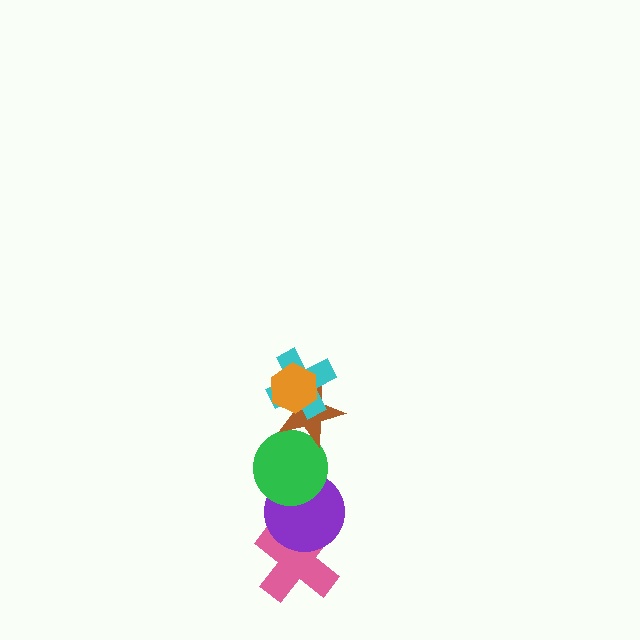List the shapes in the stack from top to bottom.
From top to bottom: the orange hexagon, the cyan cross, the brown star, the green circle, the purple circle, the pink cross.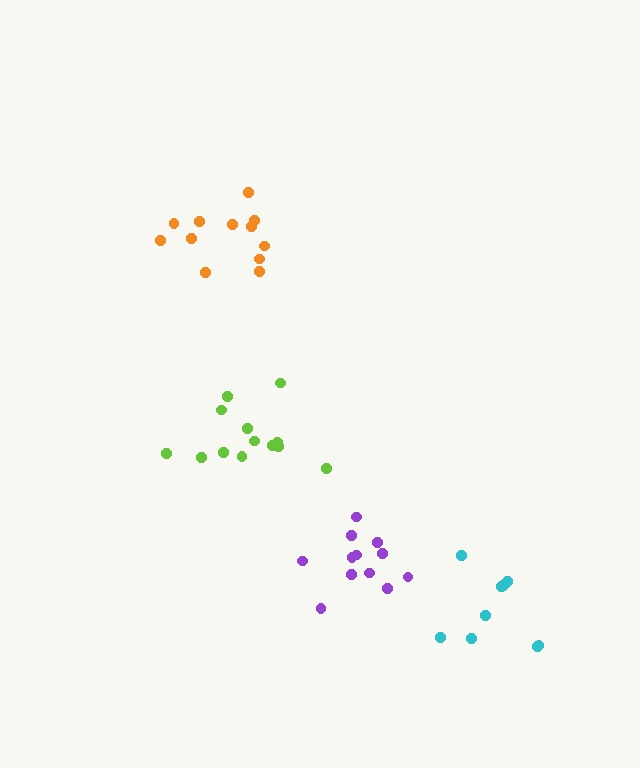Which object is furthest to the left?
The orange cluster is leftmost.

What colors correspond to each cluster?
The clusters are colored: purple, lime, orange, cyan.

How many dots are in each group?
Group 1: 12 dots, Group 2: 13 dots, Group 3: 12 dots, Group 4: 9 dots (46 total).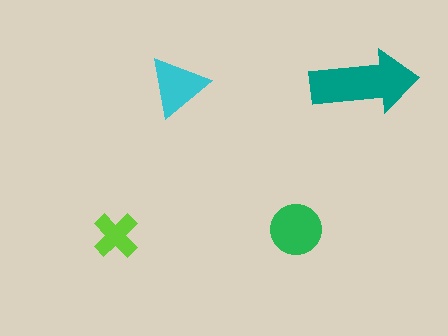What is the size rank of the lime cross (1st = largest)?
4th.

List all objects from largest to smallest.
The teal arrow, the green circle, the cyan triangle, the lime cross.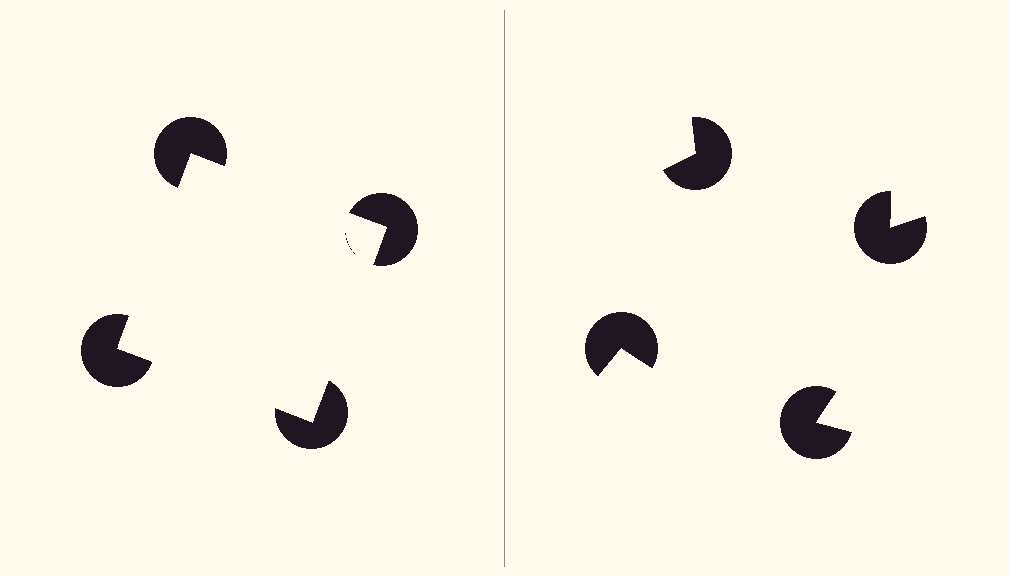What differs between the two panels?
The pac-man discs are positioned identically on both sides; only the wedge orientations differ. On the left they align to a square; on the right they are misaligned.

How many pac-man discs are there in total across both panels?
8 — 4 on each side.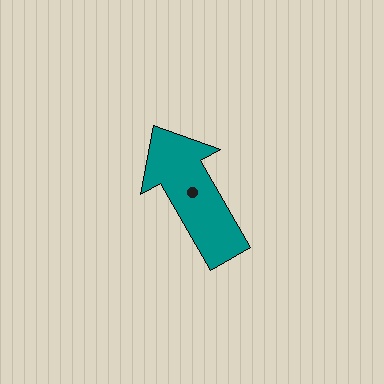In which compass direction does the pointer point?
Northwest.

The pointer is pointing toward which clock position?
Roughly 11 o'clock.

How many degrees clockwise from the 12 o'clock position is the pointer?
Approximately 330 degrees.